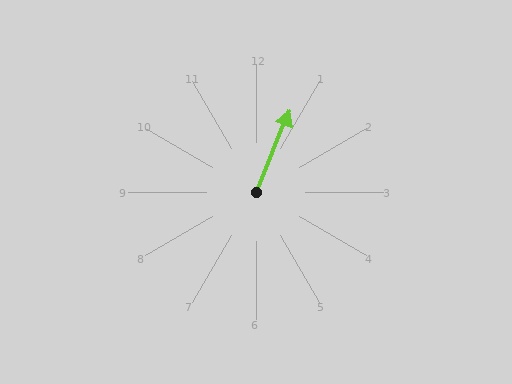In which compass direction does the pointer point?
North.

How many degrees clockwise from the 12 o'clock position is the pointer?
Approximately 22 degrees.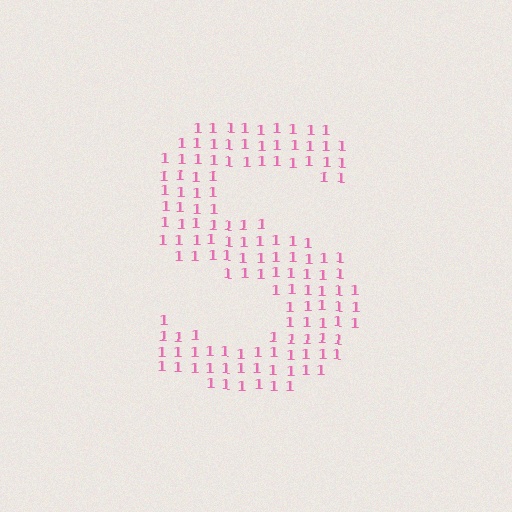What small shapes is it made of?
It is made of small digit 1's.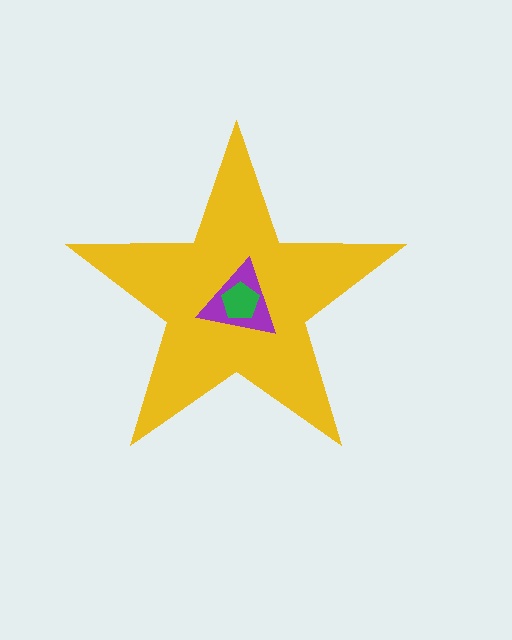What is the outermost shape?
The yellow star.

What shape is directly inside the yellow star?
The purple triangle.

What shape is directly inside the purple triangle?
The green pentagon.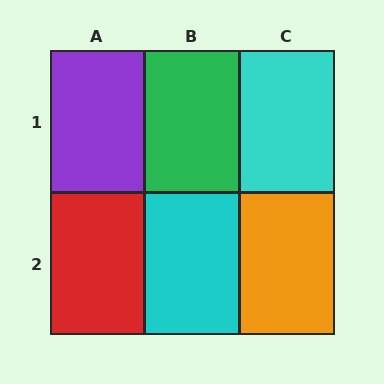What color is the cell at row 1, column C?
Cyan.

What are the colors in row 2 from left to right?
Red, cyan, orange.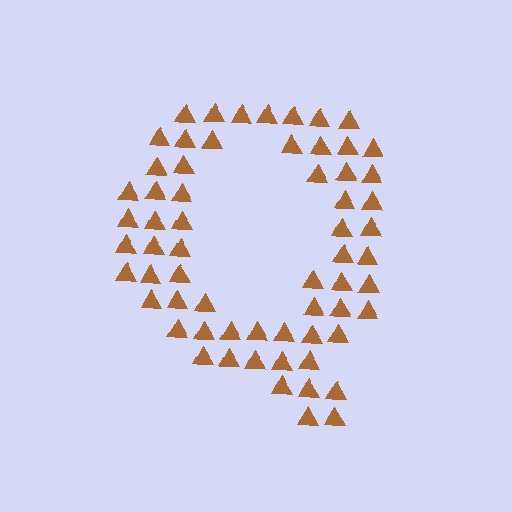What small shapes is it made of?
It is made of small triangles.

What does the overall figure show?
The overall figure shows the letter Q.